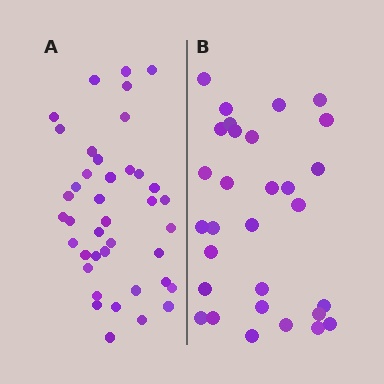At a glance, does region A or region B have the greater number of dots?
Region A (the left region) has more dots.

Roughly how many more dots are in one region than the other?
Region A has roughly 10 or so more dots than region B.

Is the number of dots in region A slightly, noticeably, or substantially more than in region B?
Region A has noticeably more, but not dramatically so. The ratio is roughly 1.3 to 1.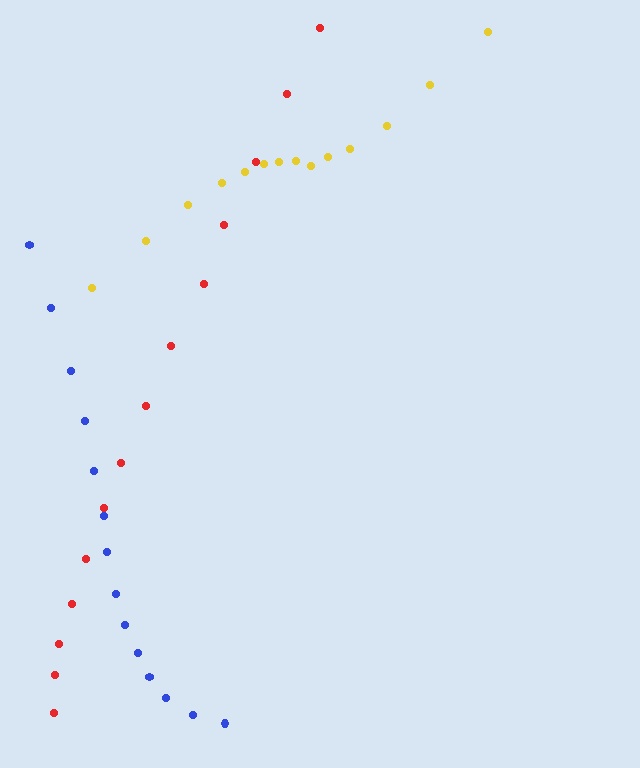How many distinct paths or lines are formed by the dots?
There are 3 distinct paths.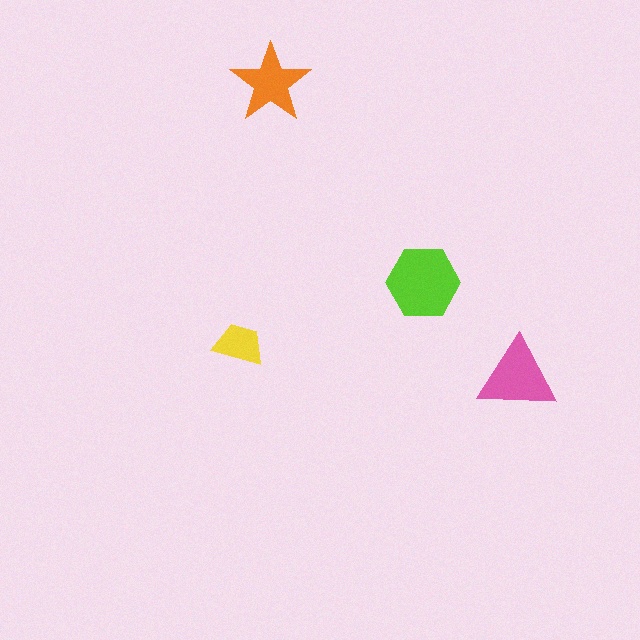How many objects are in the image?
There are 4 objects in the image.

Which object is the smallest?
The yellow trapezoid.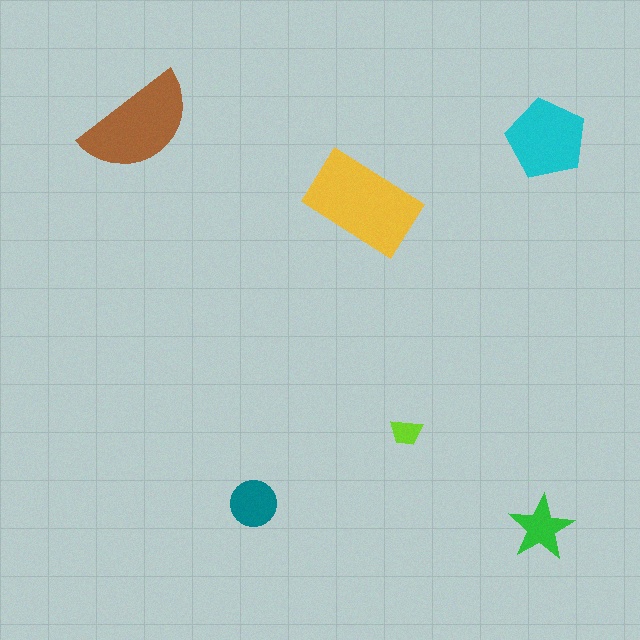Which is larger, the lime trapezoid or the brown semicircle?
The brown semicircle.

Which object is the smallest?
The lime trapezoid.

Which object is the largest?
The yellow rectangle.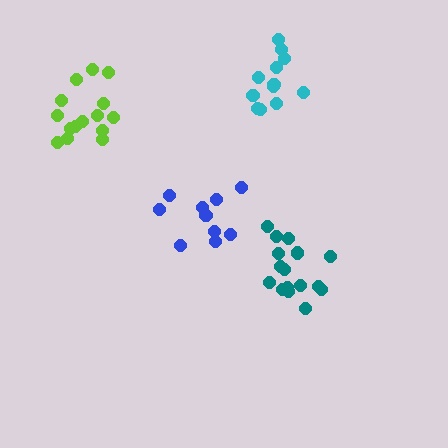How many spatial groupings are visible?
There are 4 spatial groupings.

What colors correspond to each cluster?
The clusters are colored: teal, blue, cyan, lime.